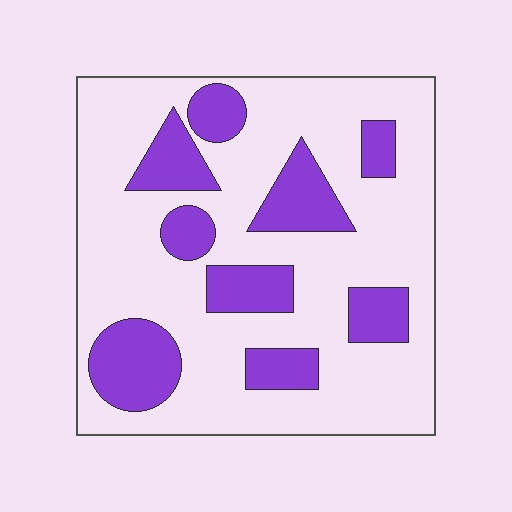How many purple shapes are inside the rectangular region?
9.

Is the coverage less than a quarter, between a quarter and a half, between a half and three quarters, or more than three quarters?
Between a quarter and a half.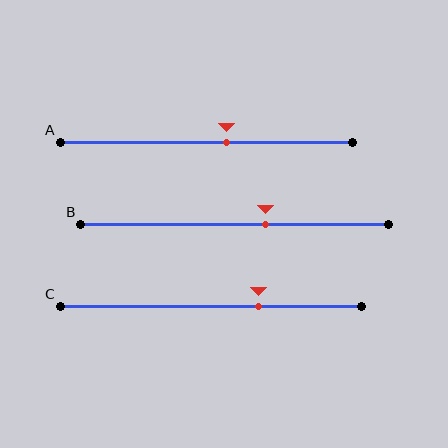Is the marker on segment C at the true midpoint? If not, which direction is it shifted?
No, the marker on segment C is shifted to the right by about 16% of the segment length.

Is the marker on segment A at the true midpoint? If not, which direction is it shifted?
No, the marker on segment A is shifted to the right by about 7% of the segment length.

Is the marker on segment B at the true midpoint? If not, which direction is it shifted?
No, the marker on segment B is shifted to the right by about 10% of the segment length.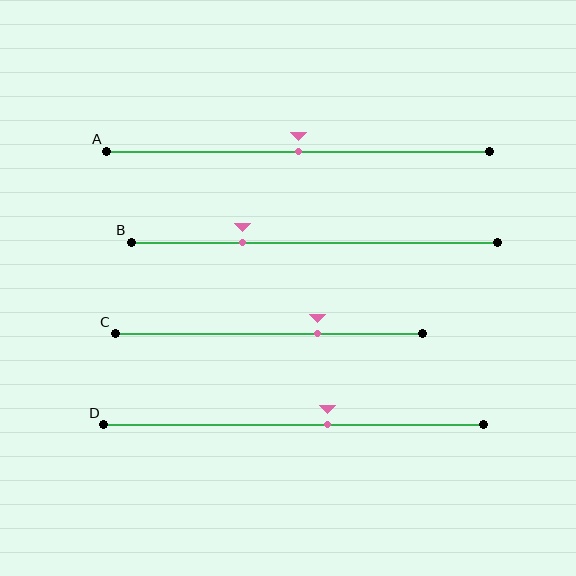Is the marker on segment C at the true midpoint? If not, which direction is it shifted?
No, the marker on segment C is shifted to the right by about 16% of the segment length.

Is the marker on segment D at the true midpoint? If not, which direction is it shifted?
No, the marker on segment D is shifted to the right by about 9% of the segment length.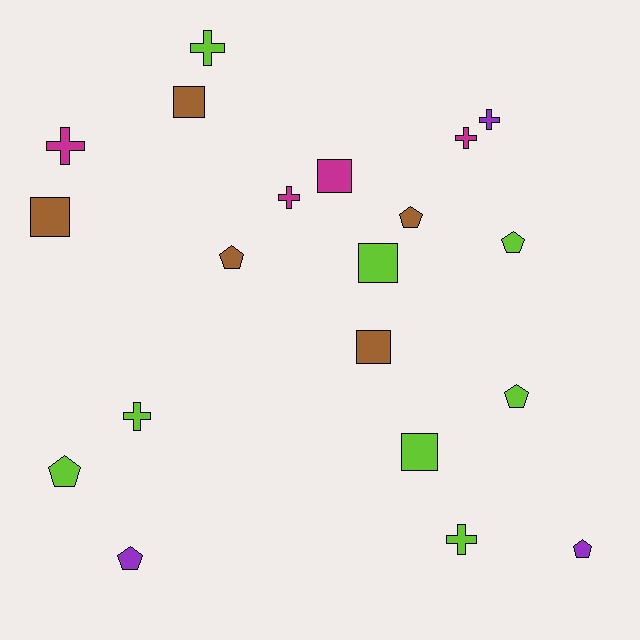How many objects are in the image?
There are 20 objects.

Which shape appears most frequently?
Pentagon, with 7 objects.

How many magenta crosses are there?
There are 3 magenta crosses.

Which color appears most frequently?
Lime, with 8 objects.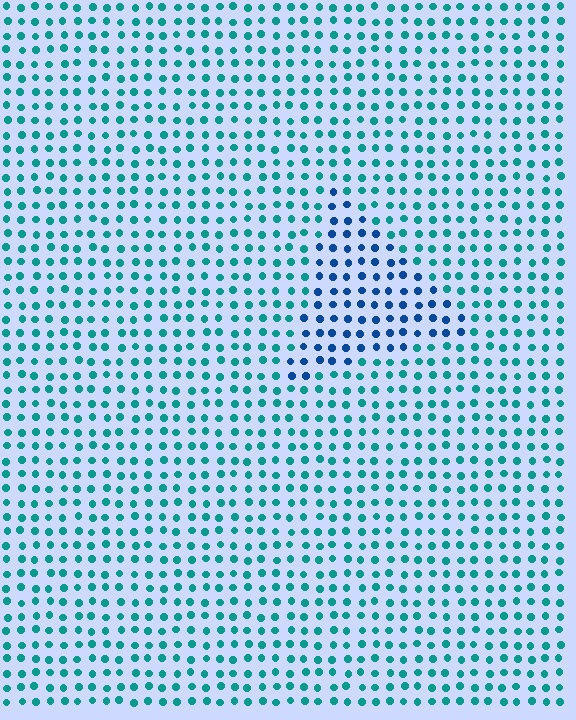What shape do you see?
I see a triangle.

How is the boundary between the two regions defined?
The boundary is defined purely by a slight shift in hue (about 39 degrees). Spacing, size, and orientation are identical on both sides.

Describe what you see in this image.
The image is filled with small teal elements in a uniform arrangement. A triangle-shaped region is visible where the elements are tinted to a slightly different hue, forming a subtle color boundary.